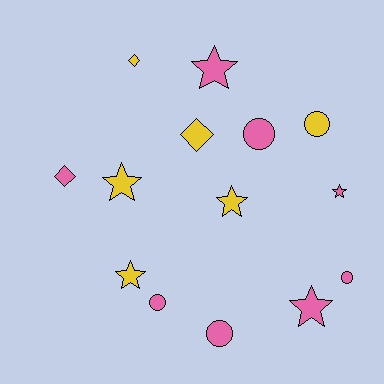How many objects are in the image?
There are 14 objects.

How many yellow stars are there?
There are 3 yellow stars.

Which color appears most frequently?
Pink, with 8 objects.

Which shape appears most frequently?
Star, with 6 objects.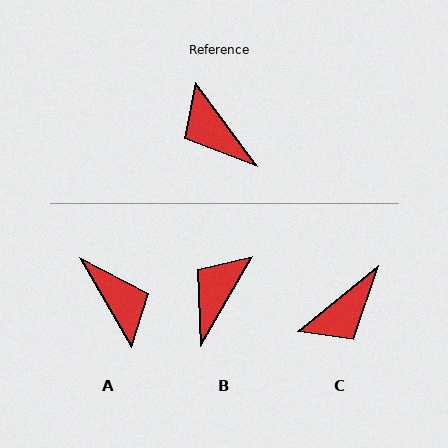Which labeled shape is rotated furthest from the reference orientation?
A, about 173 degrees away.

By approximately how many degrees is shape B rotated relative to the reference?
Approximately 67 degrees clockwise.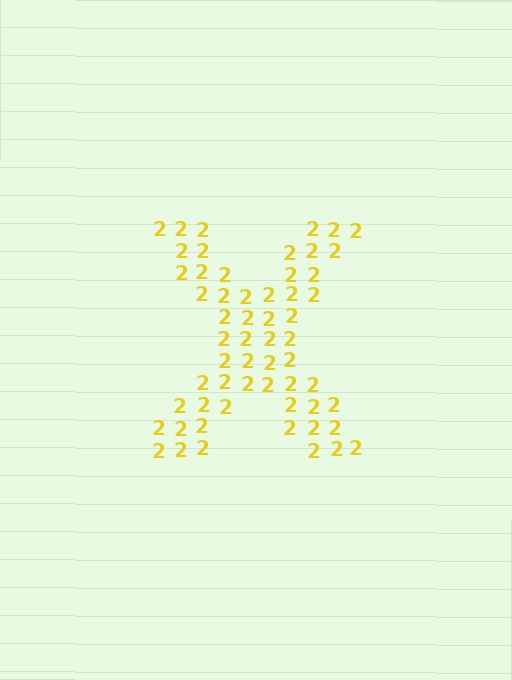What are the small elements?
The small elements are digit 2's.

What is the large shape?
The large shape is the letter X.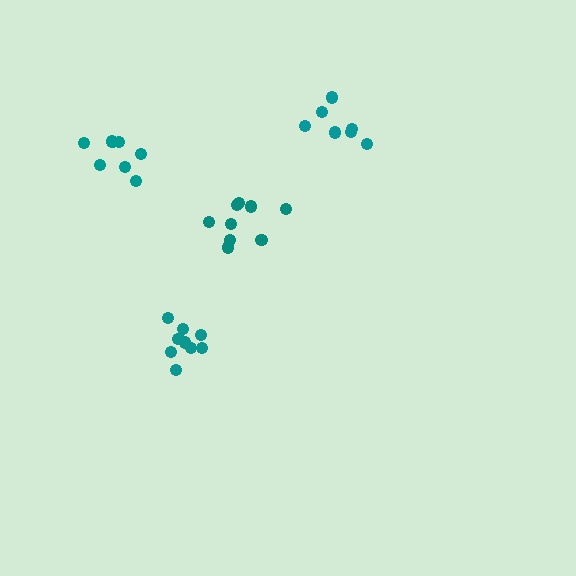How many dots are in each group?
Group 1: 8 dots, Group 2: 9 dots, Group 3: 7 dots, Group 4: 9 dots (33 total).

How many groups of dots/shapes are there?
There are 4 groups.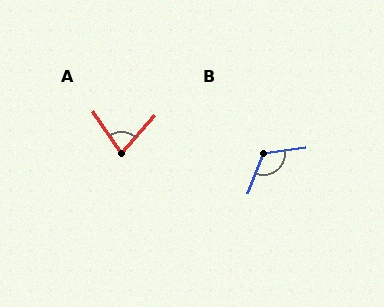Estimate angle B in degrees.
Approximately 119 degrees.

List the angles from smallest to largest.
A (75°), B (119°).